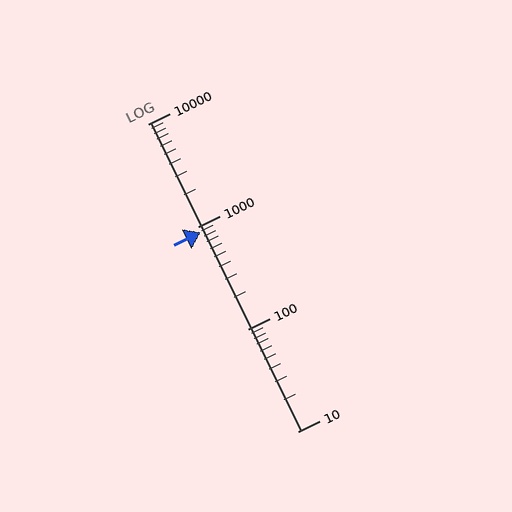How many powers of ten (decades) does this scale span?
The scale spans 3 decades, from 10 to 10000.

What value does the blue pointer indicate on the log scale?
The pointer indicates approximately 880.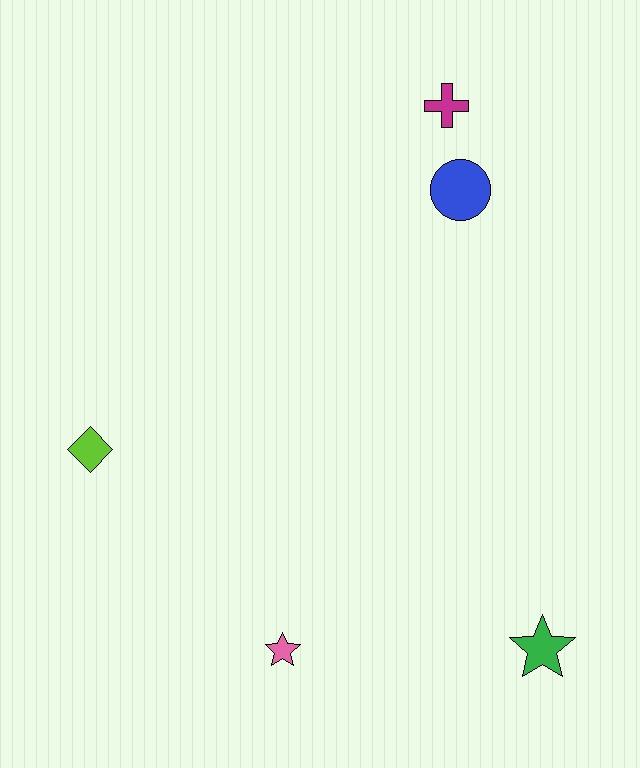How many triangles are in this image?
There are no triangles.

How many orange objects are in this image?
There are no orange objects.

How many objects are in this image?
There are 5 objects.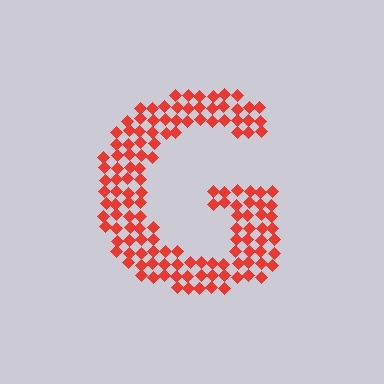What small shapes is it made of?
It is made of small diamonds.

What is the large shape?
The large shape is the letter G.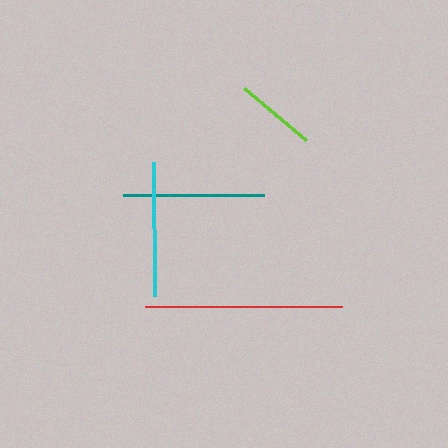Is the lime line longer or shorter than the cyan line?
The cyan line is longer than the lime line.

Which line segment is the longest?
The red line is the longest at approximately 197 pixels.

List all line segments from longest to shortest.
From longest to shortest: red, teal, cyan, lime.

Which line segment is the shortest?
The lime line is the shortest at approximately 81 pixels.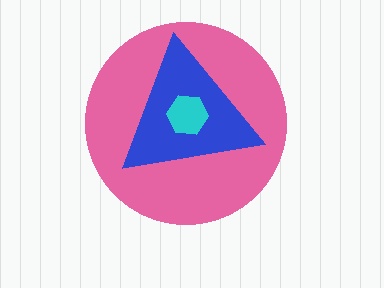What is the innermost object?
The cyan hexagon.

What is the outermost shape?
The pink circle.